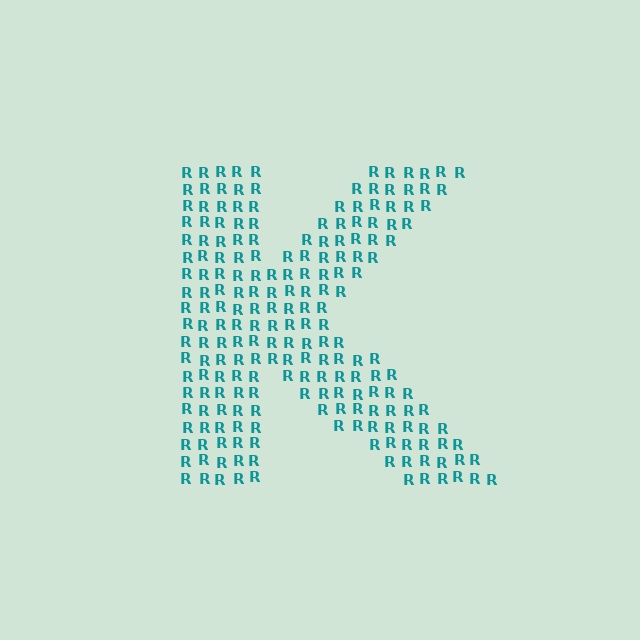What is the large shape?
The large shape is the letter K.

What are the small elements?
The small elements are letter R's.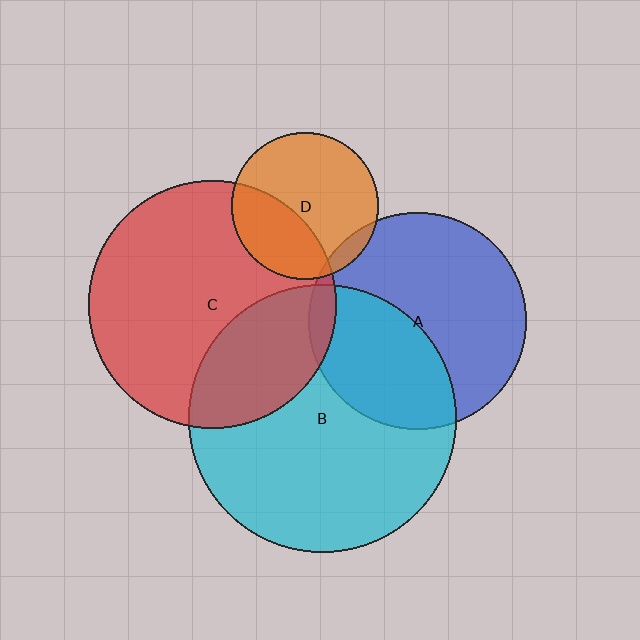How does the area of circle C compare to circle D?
Approximately 2.9 times.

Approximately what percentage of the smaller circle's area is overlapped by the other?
Approximately 5%.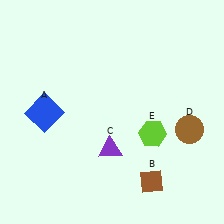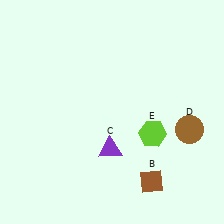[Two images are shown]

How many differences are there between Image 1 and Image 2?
There is 1 difference between the two images.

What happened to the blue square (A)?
The blue square (A) was removed in Image 2. It was in the bottom-left area of Image 1.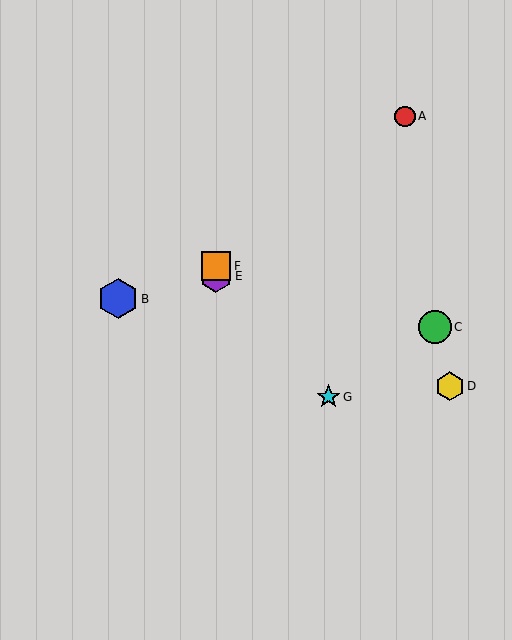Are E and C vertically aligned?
No, E is at x≈216 and C is at x≈435.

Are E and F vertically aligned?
Yes, both are at x≈216.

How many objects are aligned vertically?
2 objects (E, F) are aligned vertically.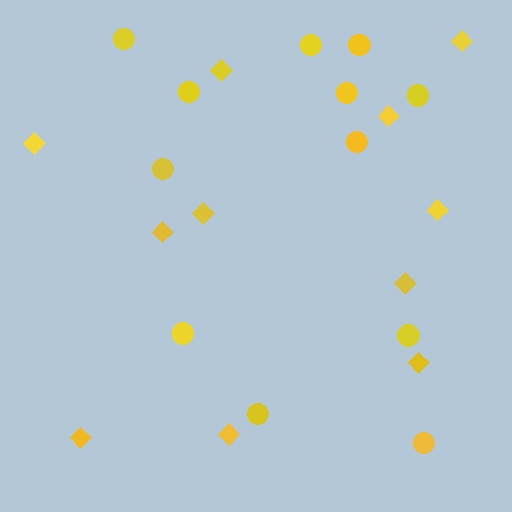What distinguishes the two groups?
There are 2 groups: one group of circles (12) and one group of diamonds (11).